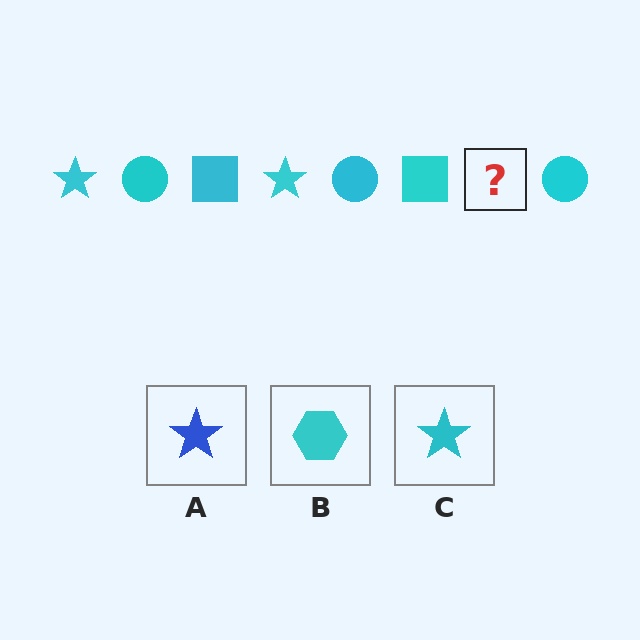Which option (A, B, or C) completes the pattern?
C.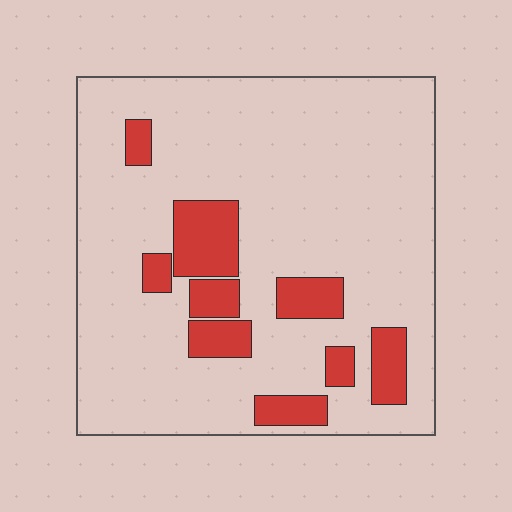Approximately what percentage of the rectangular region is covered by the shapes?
Approximately 15%.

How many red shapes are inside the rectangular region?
9.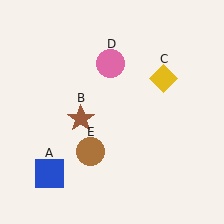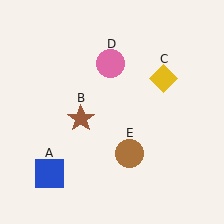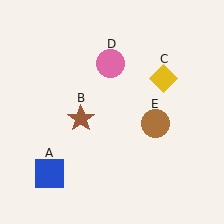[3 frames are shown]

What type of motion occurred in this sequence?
The brown circle (object E) rotated counterclockwise around the center of the scene.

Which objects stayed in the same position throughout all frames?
Blue square (object A) and brown star (object B) and yellow diamond (object C) and pink circle (object D) remained stationary.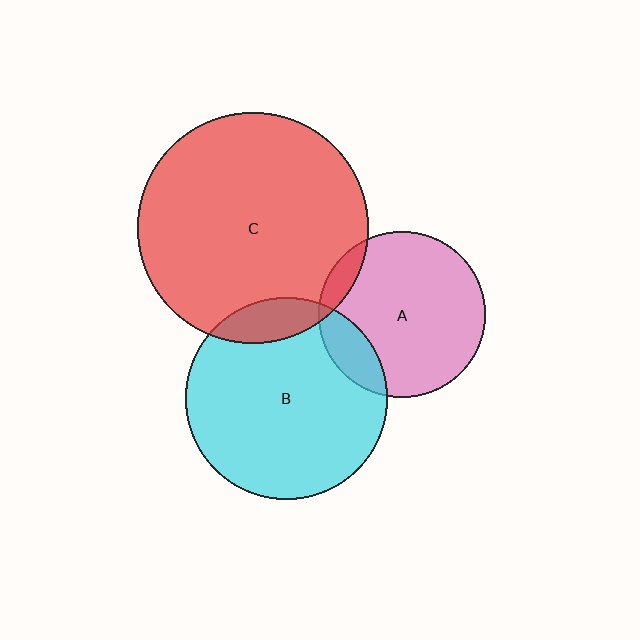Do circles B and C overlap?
Yes.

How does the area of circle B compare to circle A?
Approximately 1.5 times.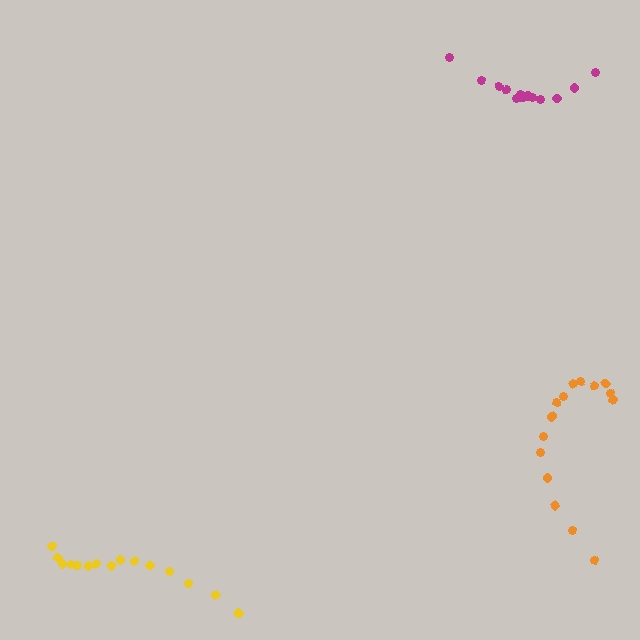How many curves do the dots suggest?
There are 3 distinct paths.